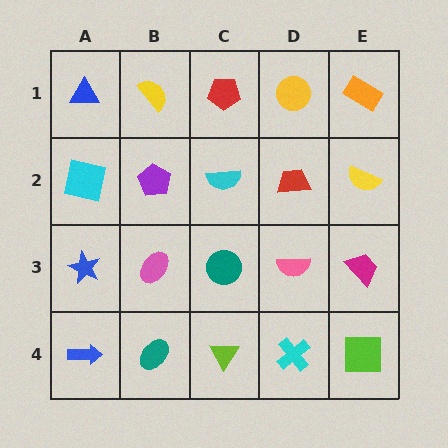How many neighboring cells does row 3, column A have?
3.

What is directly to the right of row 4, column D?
A lime square.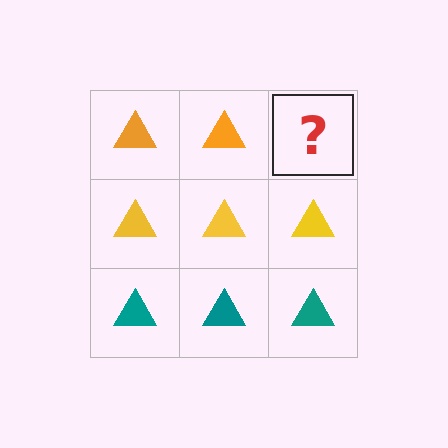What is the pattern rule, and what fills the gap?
The rule is that each row has a consistent color. The gap should be filled with an orange triangle.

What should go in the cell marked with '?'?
The missing cell should contain an orange triangle.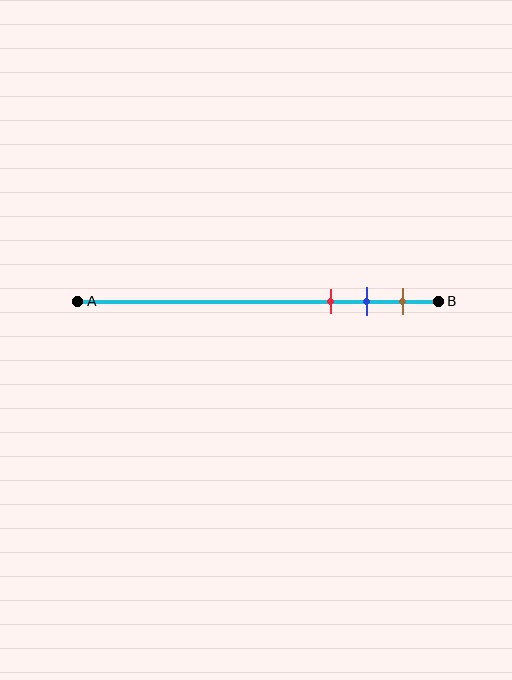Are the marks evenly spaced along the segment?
Yes, the marks are approximately evenly spaced.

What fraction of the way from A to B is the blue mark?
The blue mark is approximately 80% (0.8) of the way from A to B.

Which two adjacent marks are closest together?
The blue and brown marks are the closest adjacent pair.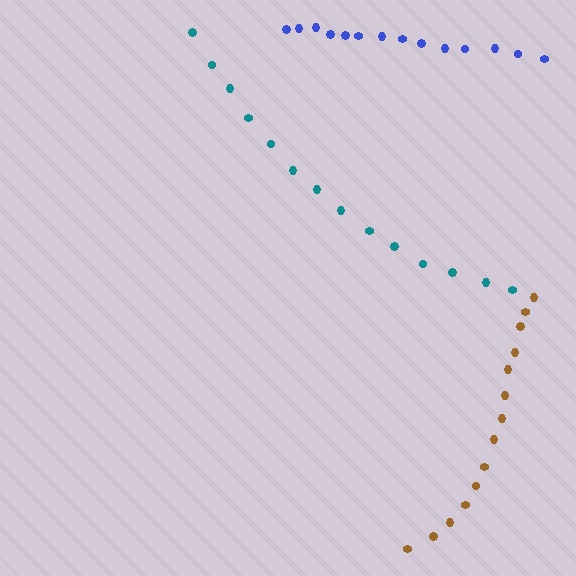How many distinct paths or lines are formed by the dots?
There are 3 distinct paths.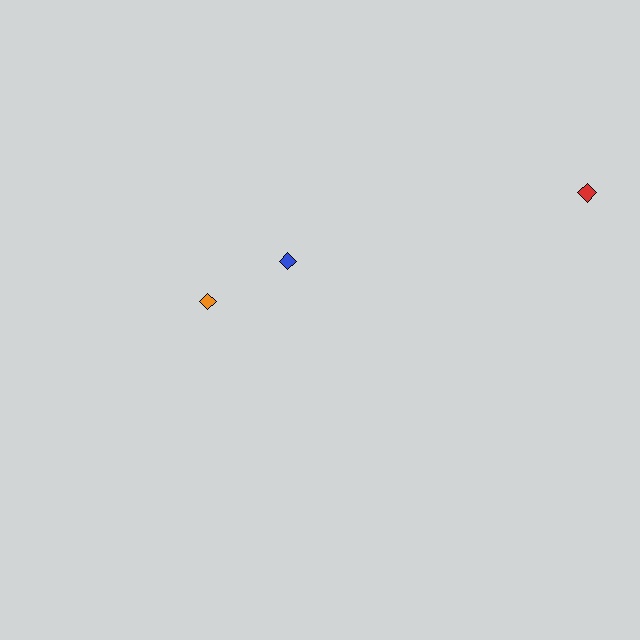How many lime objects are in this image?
There are no lime objects.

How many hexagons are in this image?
There are no hexagons.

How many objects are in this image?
There are 3 objects.